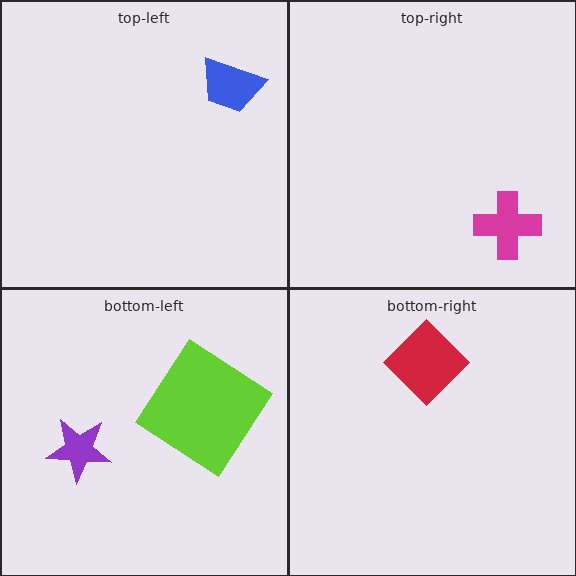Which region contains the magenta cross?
The top-right region.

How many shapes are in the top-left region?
1.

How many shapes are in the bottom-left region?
2.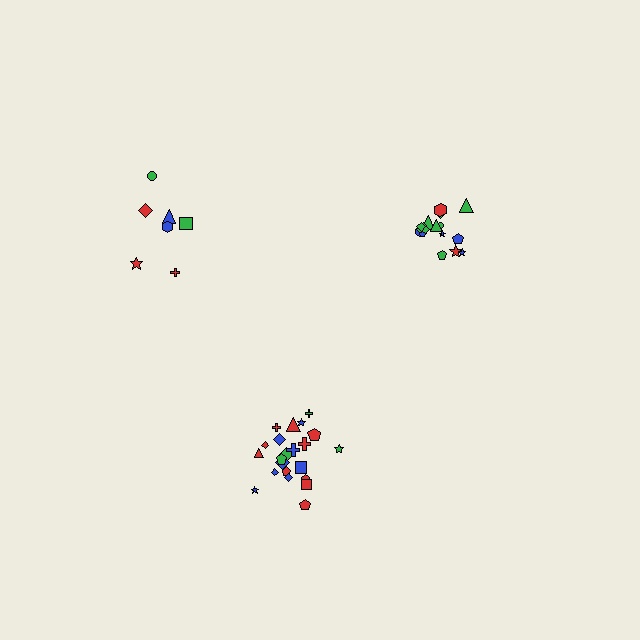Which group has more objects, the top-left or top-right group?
The top-right group.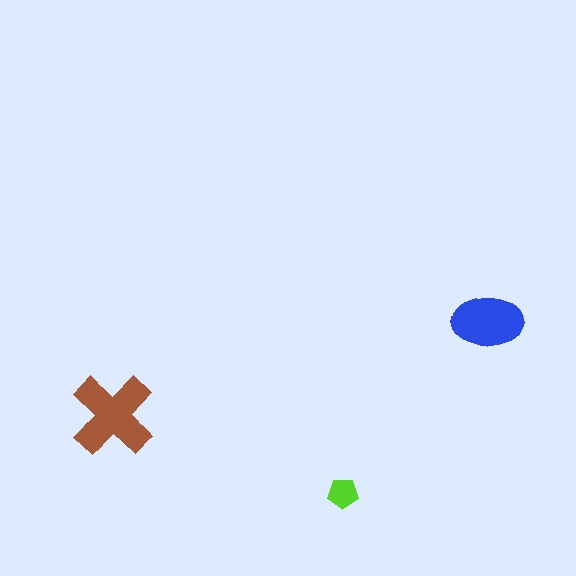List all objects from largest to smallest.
The brown cross, the blue ellipse, the lime pentagon.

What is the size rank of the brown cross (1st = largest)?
1st.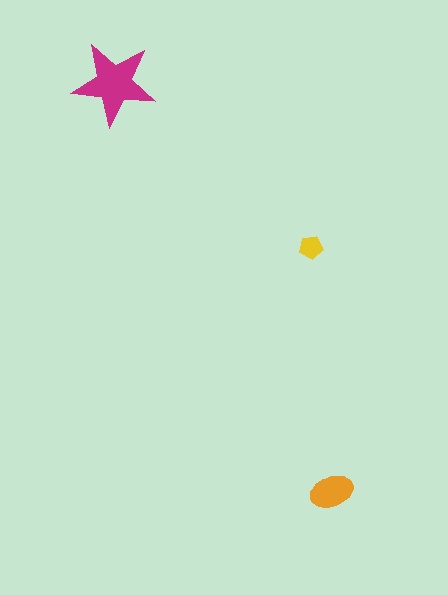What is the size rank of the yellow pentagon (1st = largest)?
3rd.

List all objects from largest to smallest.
The magenta star, the orange ellipse, the yellow pentagon.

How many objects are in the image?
There are 3 objects in the image.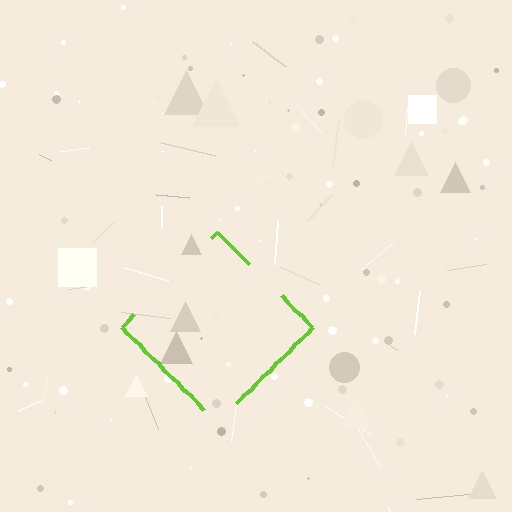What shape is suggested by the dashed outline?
The dashed outline suggests a diamond.